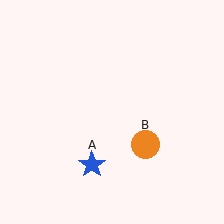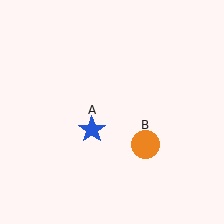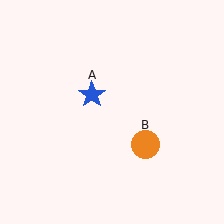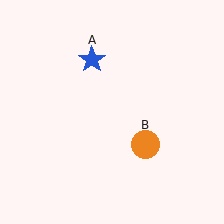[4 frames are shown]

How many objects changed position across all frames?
1 object changed position: blue star (object A).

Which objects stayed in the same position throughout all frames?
Orange circle (object B) remained stationary.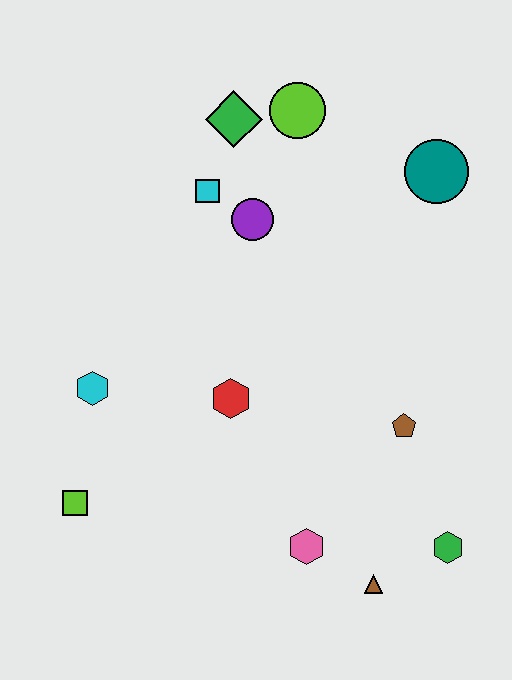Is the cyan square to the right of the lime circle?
No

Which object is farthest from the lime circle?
The brown triangle is farthest from the lime circle.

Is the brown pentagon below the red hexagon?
Yes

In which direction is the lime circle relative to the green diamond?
The lime circle is to the right of the green diamond.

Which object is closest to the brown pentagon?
The green hexagon is closest to the brown pentagon.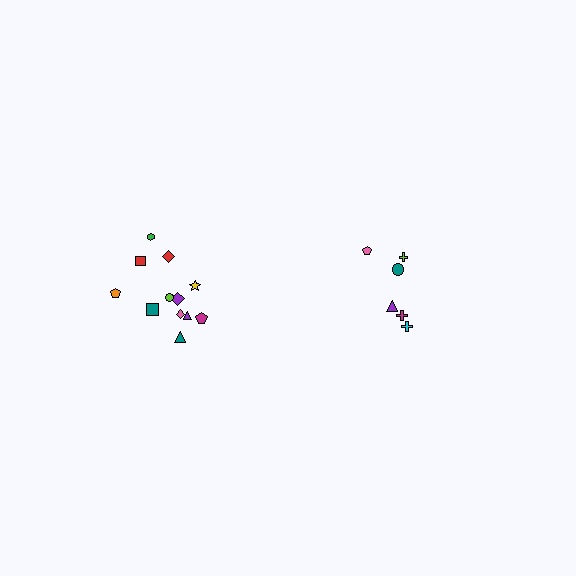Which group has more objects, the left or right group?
The left group.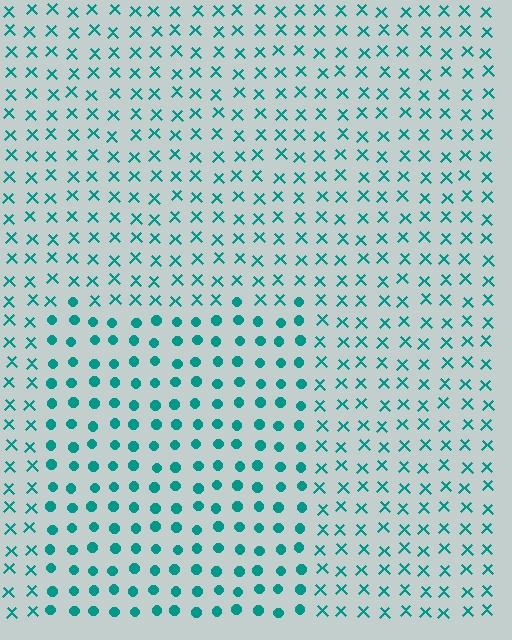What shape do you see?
I see a rectangle.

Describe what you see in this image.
The image is filled with small teal elements arranged in a uniform grid. A rectangle-shaped region contains circles, while the surrounding area contains X marks. The boundary is defined purely by the change in element shape.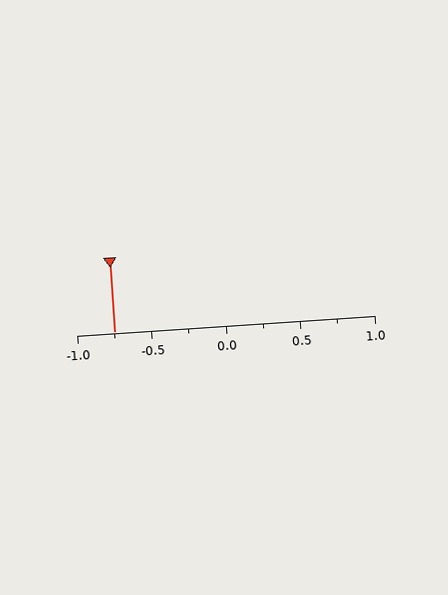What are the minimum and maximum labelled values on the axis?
The axis runs from -1.0 to 1.0.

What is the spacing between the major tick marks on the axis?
The major ticks are spaced 0.5 apart.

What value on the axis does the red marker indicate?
The marker indicates approximately -0.75.